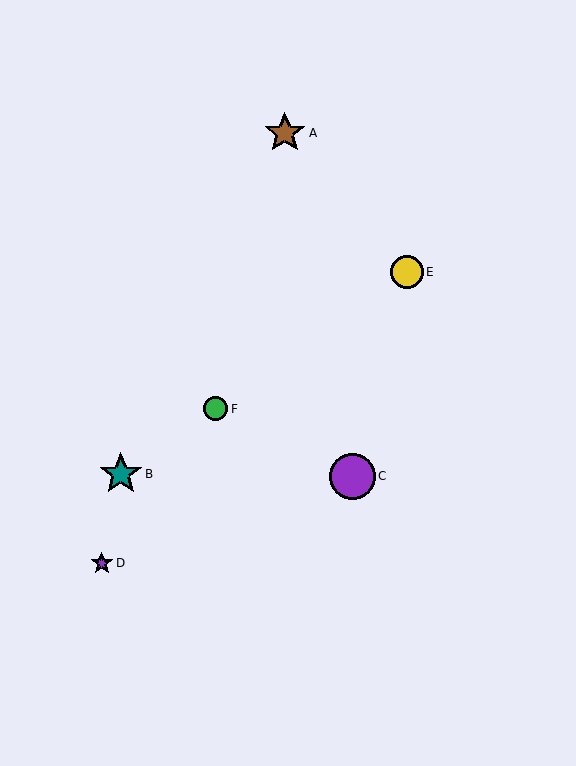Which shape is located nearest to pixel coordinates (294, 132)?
The brown star (labeled A) at (285, 133) is nearest to that location.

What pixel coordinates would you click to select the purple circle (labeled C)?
Click at (353, 476) to select the purple circle C.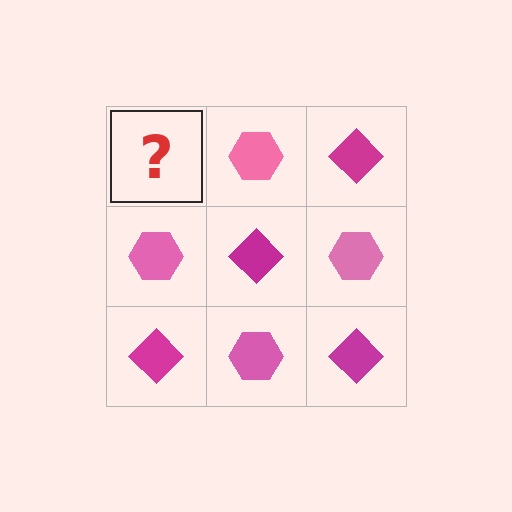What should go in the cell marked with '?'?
The missing cell should contain a magenta diamond.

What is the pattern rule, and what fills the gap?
The rule is that it alternates magenta diamond and pink hexagon in a checkerboard pattern. The gap should be filled with a magenta diamond.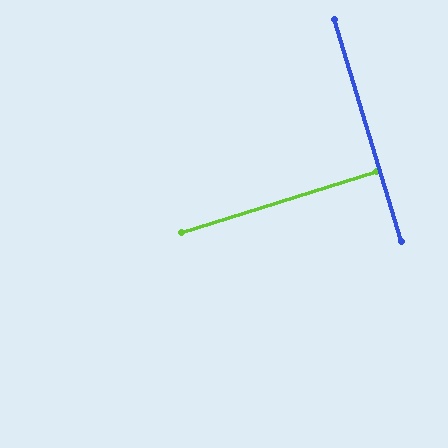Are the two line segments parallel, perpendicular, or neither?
Perpendicular — they meet at approximately 89°.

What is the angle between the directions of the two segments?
Approximately 89 degrees.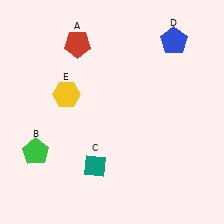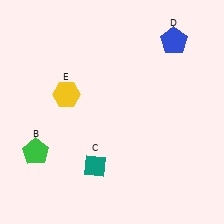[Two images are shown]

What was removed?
The red pentagon (A) was removed in Image 2.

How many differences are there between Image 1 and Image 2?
There is 1 difference between the two images.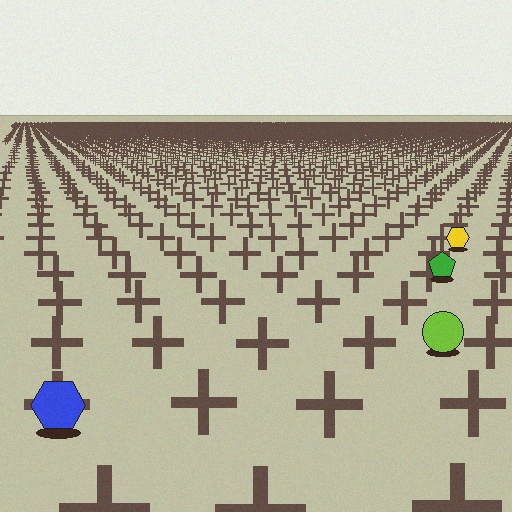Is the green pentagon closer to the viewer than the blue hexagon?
No. The blue hexagon is closer — you can tell from the texture gradient: the ground texture is coarser near it.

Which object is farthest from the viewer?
The yellow hexagon is farthest from the viewer. It appears smaller and the ground texture around it is denser.